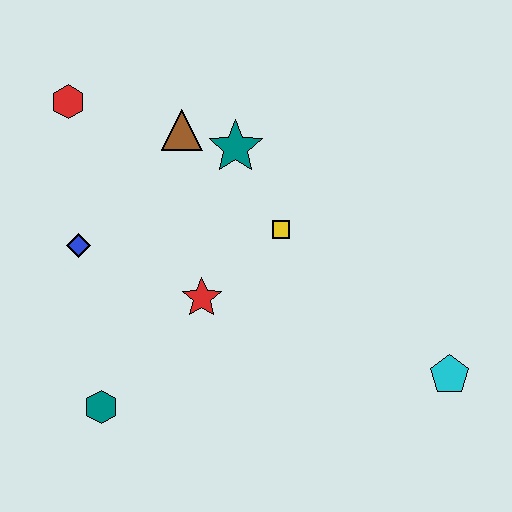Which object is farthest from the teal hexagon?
The cyan pentagon is farthest from the teal hexagon.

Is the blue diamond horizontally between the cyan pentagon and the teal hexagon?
No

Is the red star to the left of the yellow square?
Yes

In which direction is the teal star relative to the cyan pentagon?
The teal star is above the cyan pentagon.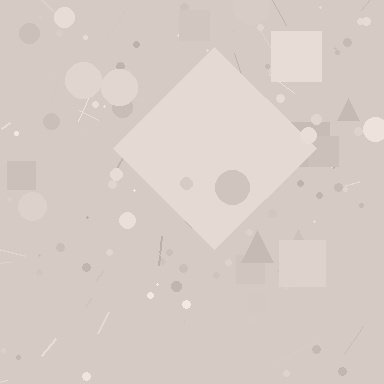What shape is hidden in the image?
A diamond is hidden in the image.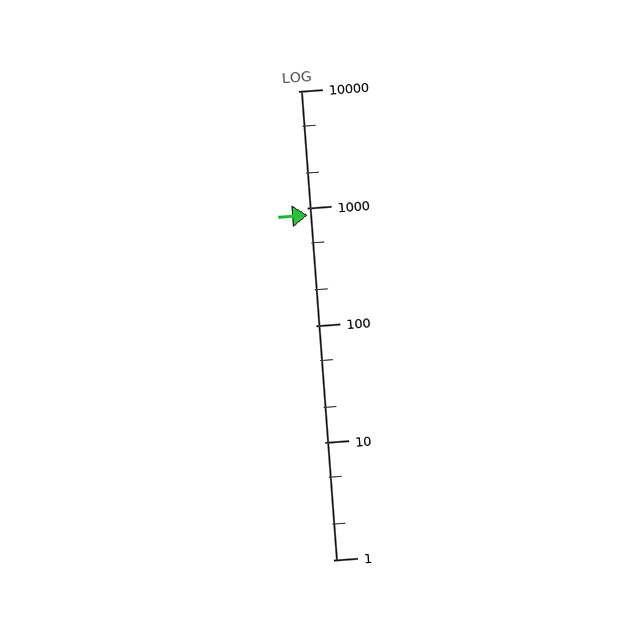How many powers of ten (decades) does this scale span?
The scale spans 4 decades, from 1 to 10000.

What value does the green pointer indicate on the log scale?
The pointer indicates approximately 870.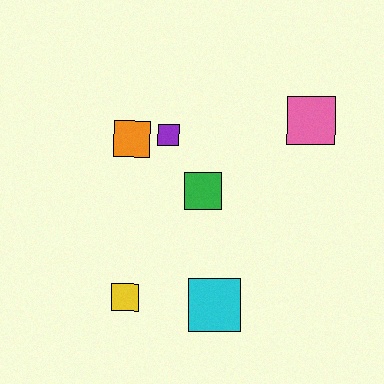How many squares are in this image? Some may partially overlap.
There are 6 squares.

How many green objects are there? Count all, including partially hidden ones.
There is 1 green object.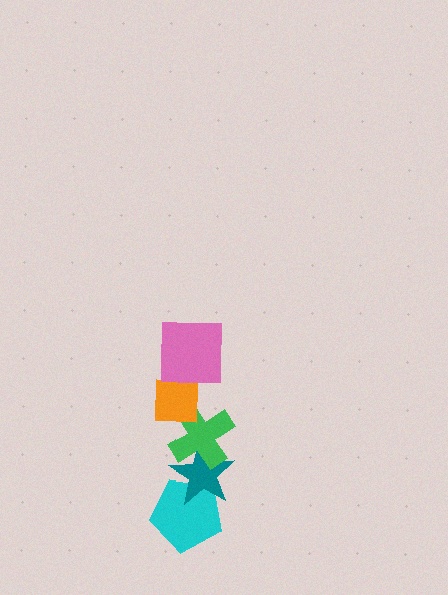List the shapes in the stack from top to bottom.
From top to bottom: the pink square, the orange square, the green cross, the teal star, the cyan pentagon.